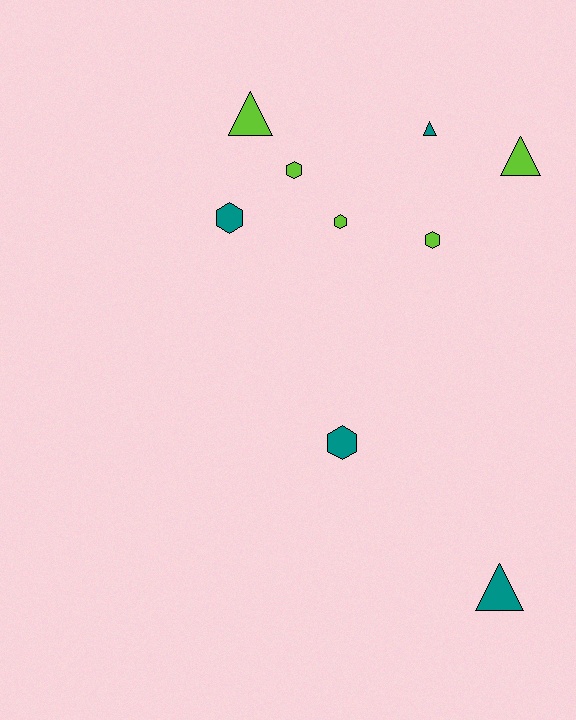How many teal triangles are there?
There are 2 teal triangles.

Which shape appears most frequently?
Hexagon, with 5 objects.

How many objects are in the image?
There are 9 objects.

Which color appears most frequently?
Lime, with 5 objects.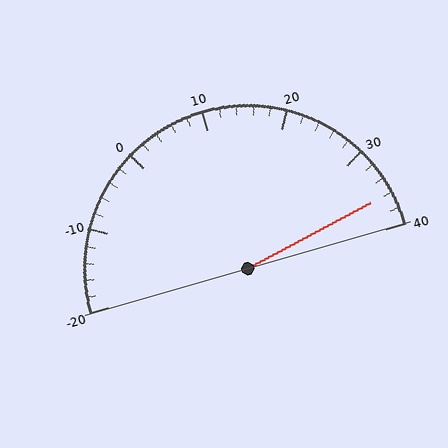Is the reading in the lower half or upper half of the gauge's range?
The reading is in the upper half of the range (-20 to 40).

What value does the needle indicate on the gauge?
The needle indicates approximately 36.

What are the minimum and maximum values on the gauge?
The gauge ranges from -20 to 40.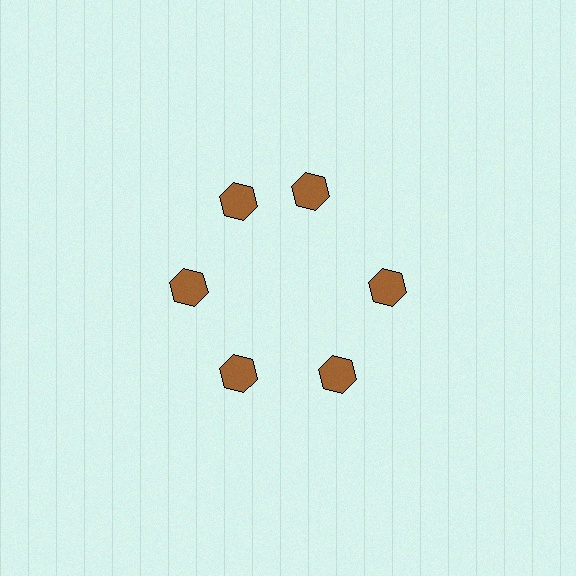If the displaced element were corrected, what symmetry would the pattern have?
It would have 6-fold rotational symmetry — the pattern would map onto itself every 60 degrees.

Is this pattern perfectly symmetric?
No. The 6 brown hexagons are arranged in a ring, but one element near the 1 o'clock position is rotated out of alignment along the ring, breaking the 6-fold rotational symmetry.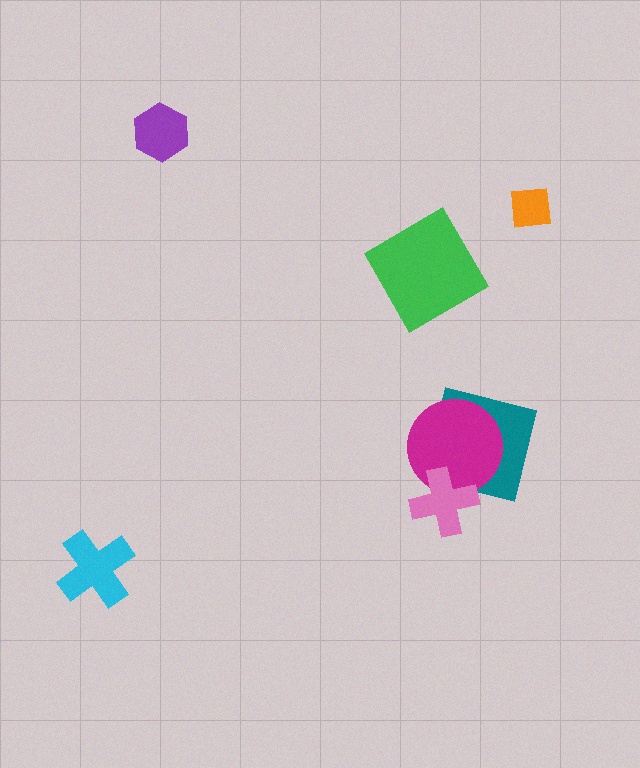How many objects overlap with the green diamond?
0 objects overlap with the green diamond.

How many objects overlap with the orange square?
0 objects overlap with the orange square.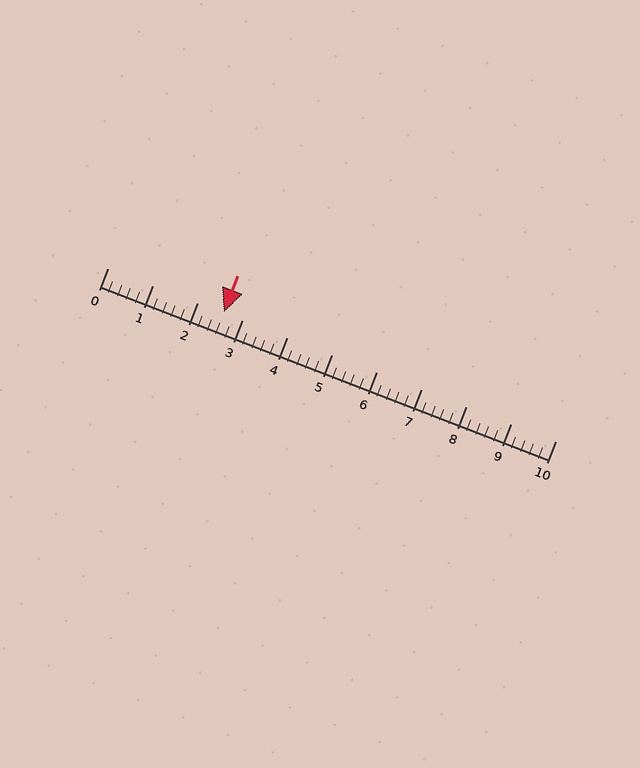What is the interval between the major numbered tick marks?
The major tick marks are spaced 1 units apart.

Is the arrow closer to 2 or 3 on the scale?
The arrow is closer to 3.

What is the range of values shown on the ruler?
The ruler shows values from 0 to 10.